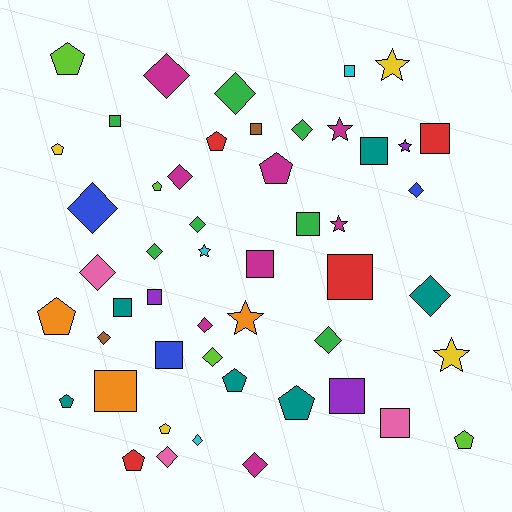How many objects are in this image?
There are 50 objects.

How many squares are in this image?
There are 14 squares.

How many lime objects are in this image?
There are 4 lime objects.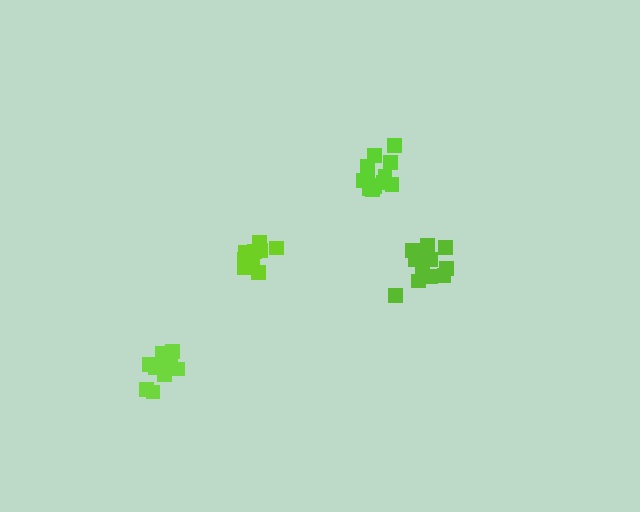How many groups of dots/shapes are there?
There are 4 groups.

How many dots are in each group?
Group 1: 12 dots, Group 2: 13 dots, Group 3: 12 dots, Group 4: 16 dots (53 total).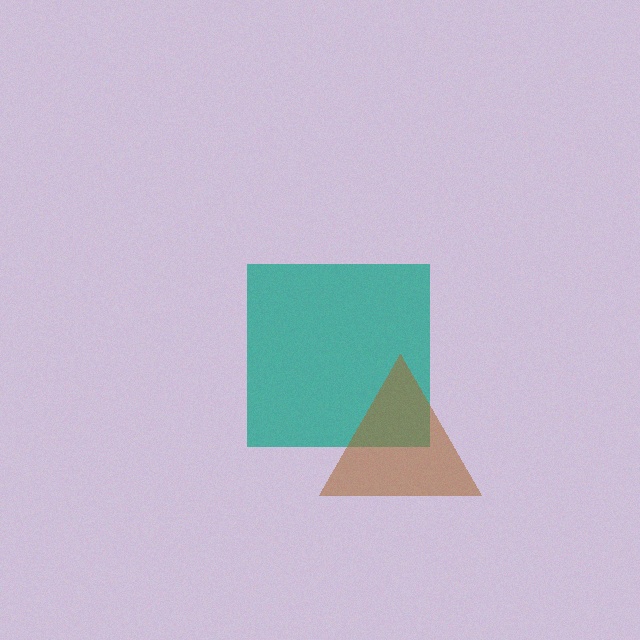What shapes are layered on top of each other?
The layered shapes are: a teal square, a brown triangle.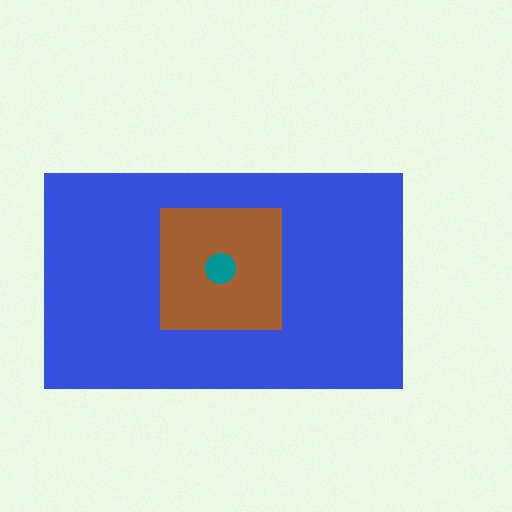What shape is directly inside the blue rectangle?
The brown square.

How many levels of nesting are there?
3.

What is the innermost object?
The teal circle.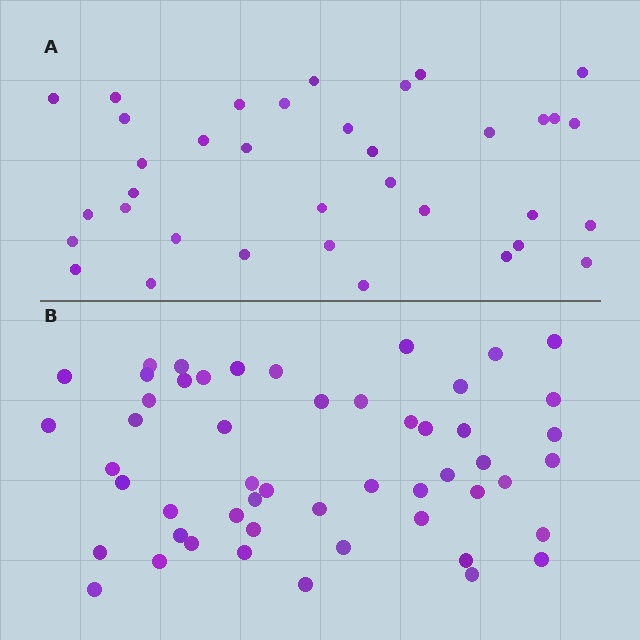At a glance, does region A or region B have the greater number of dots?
Region B (the bottom region) has more dots.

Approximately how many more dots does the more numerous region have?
Region B has approximately 15 more dots than region A.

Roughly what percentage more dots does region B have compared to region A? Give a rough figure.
About 45% more.